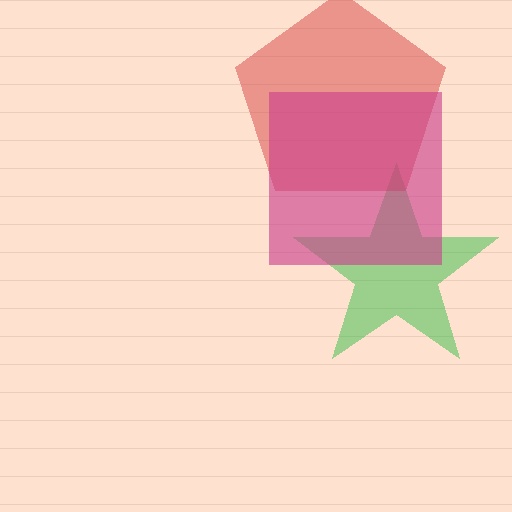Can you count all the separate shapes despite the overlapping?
Yes, there are 3 separate shapes.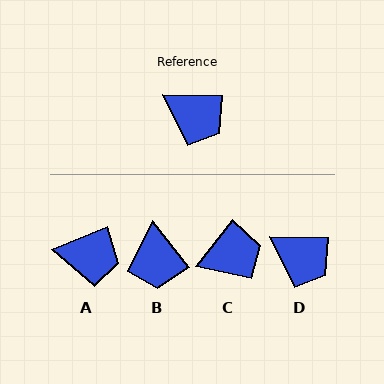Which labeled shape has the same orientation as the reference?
D.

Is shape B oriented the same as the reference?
No, it is off by about 51 degrees.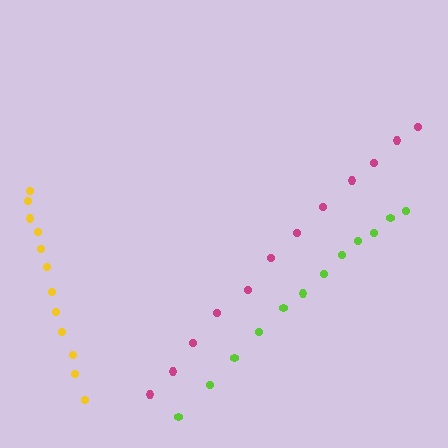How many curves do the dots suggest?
There are 3 distinct paths.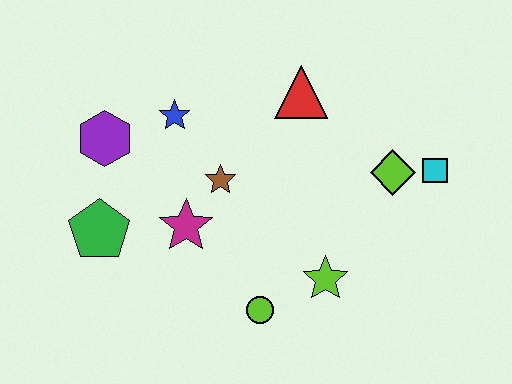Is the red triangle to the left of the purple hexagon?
No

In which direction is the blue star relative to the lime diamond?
The blue star is to the left of the lime diamond.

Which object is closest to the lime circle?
The lime star is closest to the lime circle.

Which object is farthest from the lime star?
The purple hexagon is farthest from the lime star.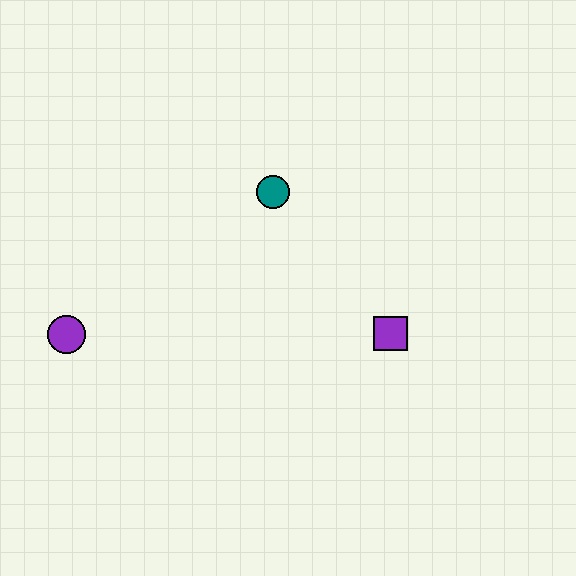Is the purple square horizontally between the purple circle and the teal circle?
No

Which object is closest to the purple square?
The teal circle is closest to the purple square.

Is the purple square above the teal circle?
No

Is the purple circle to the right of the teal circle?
No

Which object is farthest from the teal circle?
The purple circle is farthest from the teal circle.